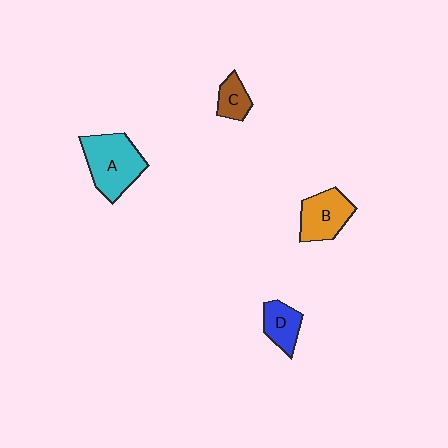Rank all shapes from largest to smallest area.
From largest to smallest: A (cyan), B (orange), D (blue), C (brown).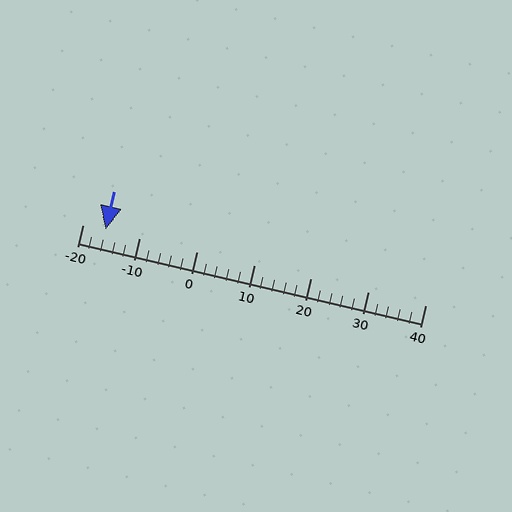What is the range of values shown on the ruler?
The ruler shows values from -20 to 40.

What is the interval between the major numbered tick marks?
The major tick marks are spaced 10 units apart.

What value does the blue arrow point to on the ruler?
The blue arrow points to approximately -16.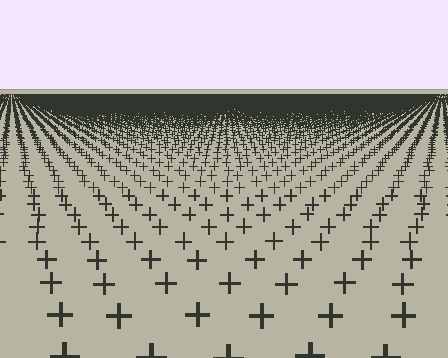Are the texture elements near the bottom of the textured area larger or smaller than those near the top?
Larger. Near the bottom, elements are closer to the viewer and appear at a bigger on-screen size.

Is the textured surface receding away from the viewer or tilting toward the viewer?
The surface is receding away from the viewer. Texture elements get smaller and denser toward the top.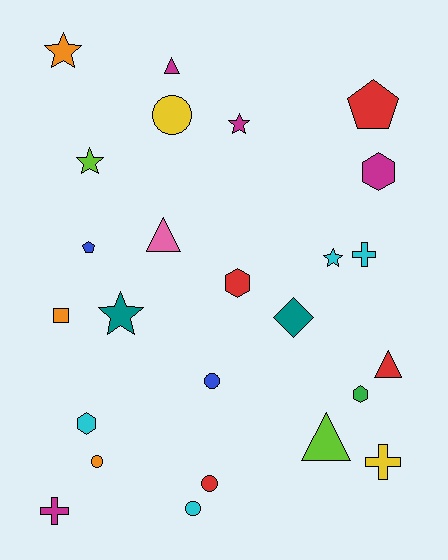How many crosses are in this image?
There are 3 crosses.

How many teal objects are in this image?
There are 2 teal objects.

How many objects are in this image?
There are 25 objects.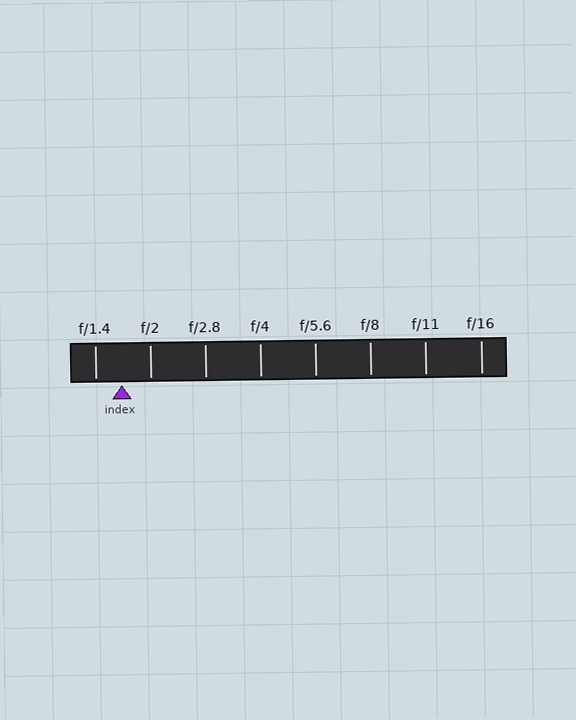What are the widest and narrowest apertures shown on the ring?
The widest aperture shown is f/1.4 and the narrowest is f/16.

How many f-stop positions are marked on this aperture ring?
There are 8 f-stop positions marked.